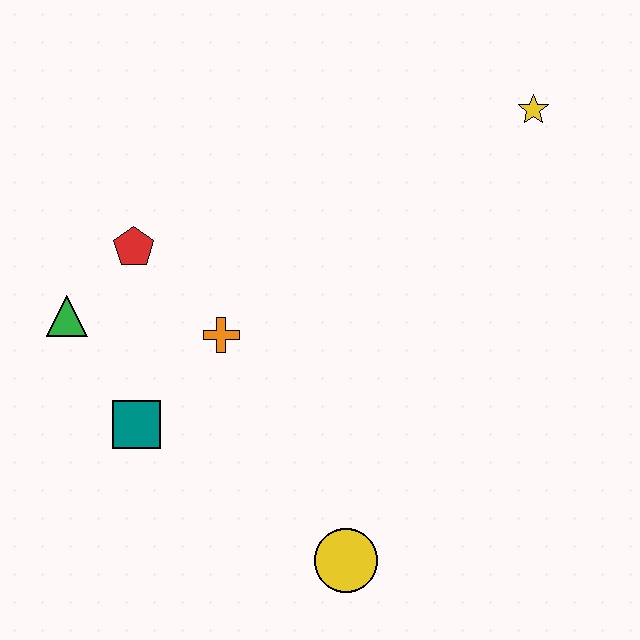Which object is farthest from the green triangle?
The yellow star is farthest from the green triangle.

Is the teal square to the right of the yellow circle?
No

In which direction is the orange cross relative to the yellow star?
The orange cross is to the left of the yellow star.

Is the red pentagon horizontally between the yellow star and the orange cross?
No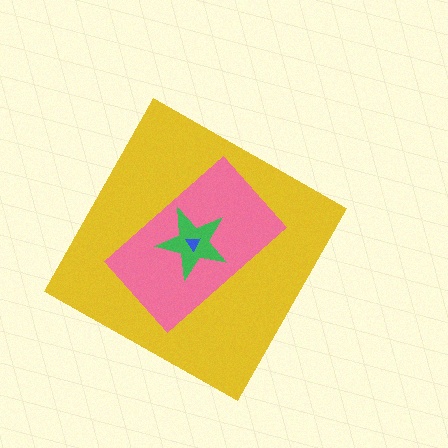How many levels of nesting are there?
4.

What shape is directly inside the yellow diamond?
The pink rectangle.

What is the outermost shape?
The yellow diamond.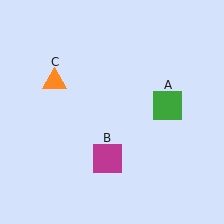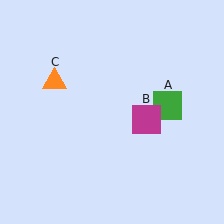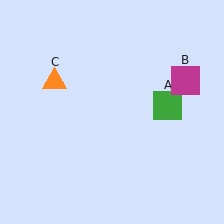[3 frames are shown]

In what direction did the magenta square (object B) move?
The magenta square (object B) moved up and to the right.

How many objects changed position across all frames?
1 object changed position: magenta square (object B).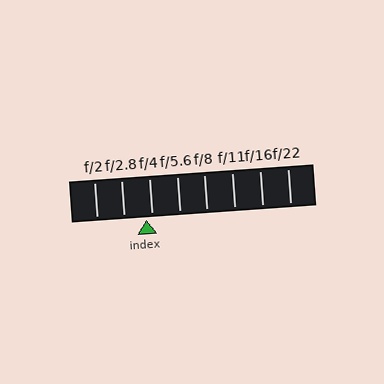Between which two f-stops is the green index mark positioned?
The index mark is between f/2.8 and f/4.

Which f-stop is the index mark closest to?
The index mark is closest to f/4.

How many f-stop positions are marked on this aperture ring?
There are 8 f-stop positions marked.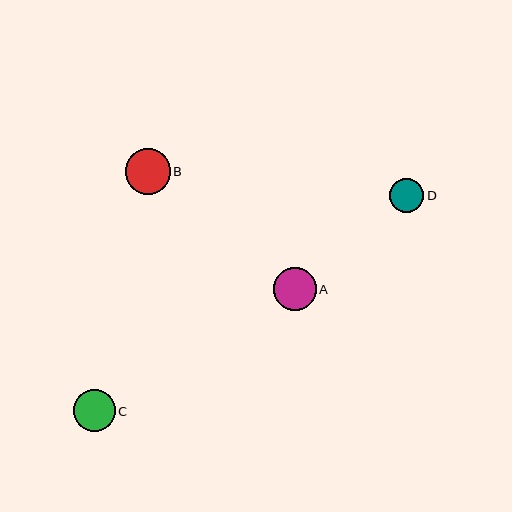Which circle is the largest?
Circle B is the largest with a size of approximately 45 pixels.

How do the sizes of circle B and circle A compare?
Circle B and circle A are approximately the same size.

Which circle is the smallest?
Circle D is the smallest with a size of approximately 34 pixels.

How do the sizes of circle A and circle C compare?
Circle A and circle C are approximately the same size.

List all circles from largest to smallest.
From largest to smallest: B, A, C, D.